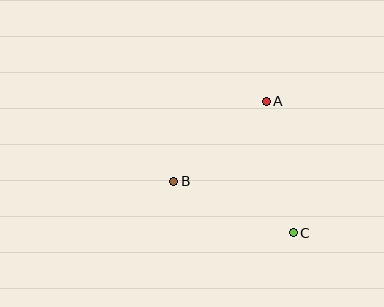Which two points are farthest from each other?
Points A and C are farthest from each other.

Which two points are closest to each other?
Points A and B are closest to each other.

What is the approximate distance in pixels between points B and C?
The distance between B and C is approximately 130 pixels.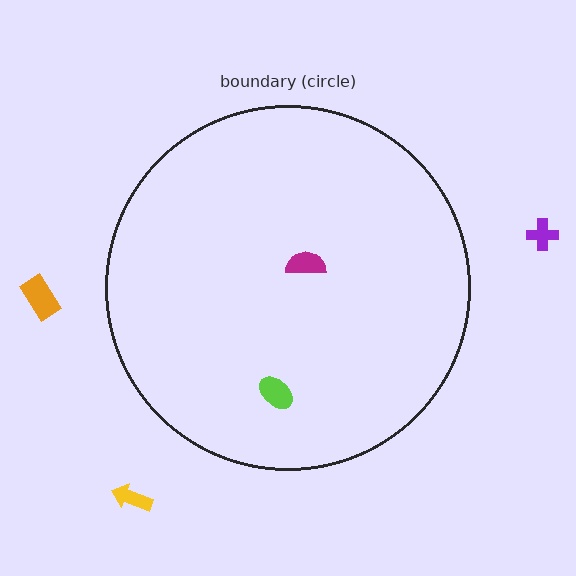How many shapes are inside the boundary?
2 inside, 3 outside.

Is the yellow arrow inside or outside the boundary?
Outside.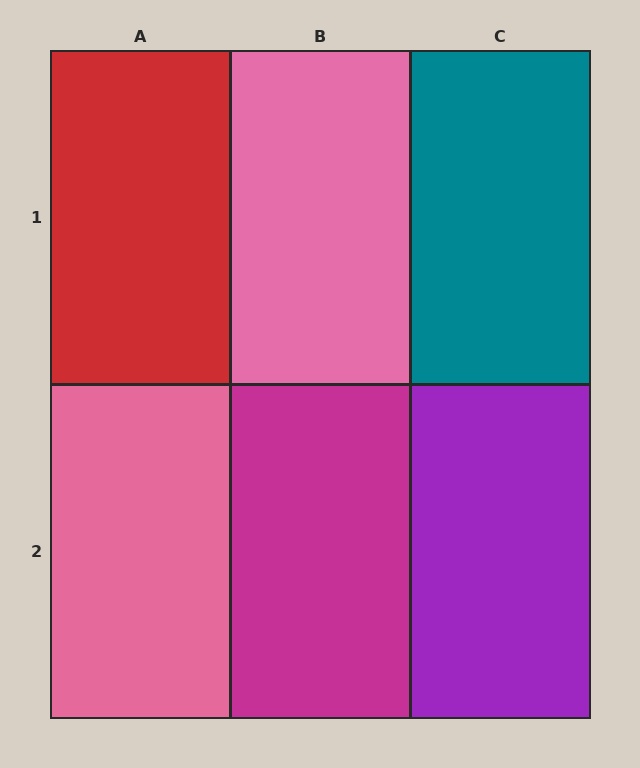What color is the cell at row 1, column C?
Teal.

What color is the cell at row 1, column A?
Red.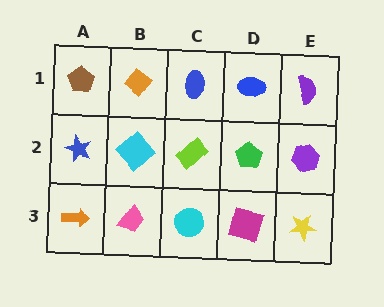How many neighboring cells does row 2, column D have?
4.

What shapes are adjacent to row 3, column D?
A green pentagon (row 2, column D), a cyan circle (row 3, column C), a yellow star (row 3, column E).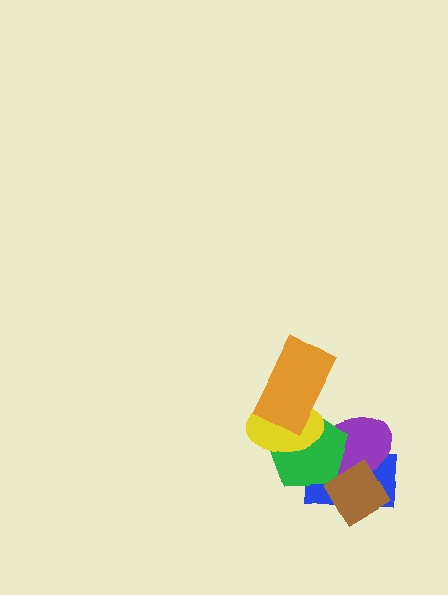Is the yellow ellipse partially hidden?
Yes, it is partially covered by another shape.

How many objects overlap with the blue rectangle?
3 objects overlap with the blue rectangle.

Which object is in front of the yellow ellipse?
The orange rectangle is in front of the yellow ellipse.